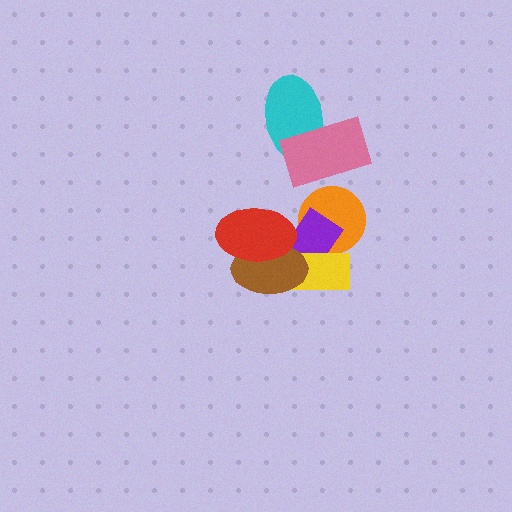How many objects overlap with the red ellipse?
2 objects overlap with the red ellipse.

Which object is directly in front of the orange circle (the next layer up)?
The purple rectangle is directly in front of the orange circle.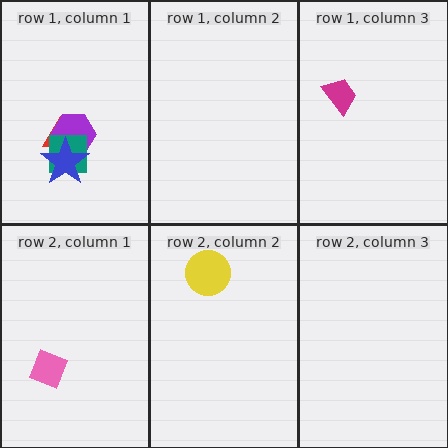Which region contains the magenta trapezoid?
The row 1, column 3 region.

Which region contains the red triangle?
The row 1, column 1 region.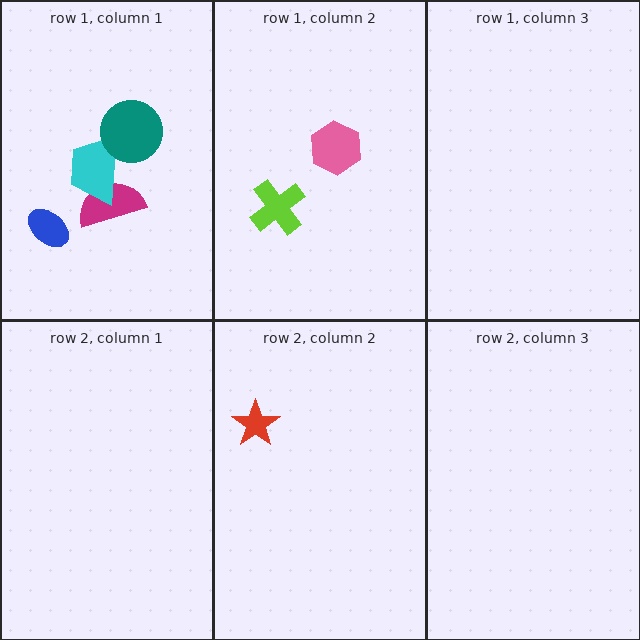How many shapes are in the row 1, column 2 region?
2.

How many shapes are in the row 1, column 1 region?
4.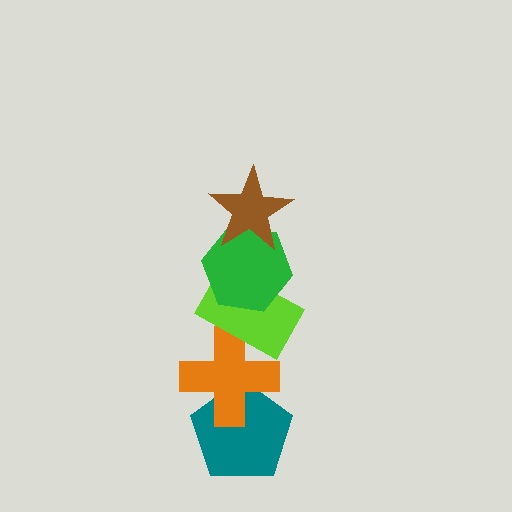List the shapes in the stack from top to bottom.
From top to bottom: the brown star, the green hexagon, the lime rectangle, the orange cross, the teal pentagon.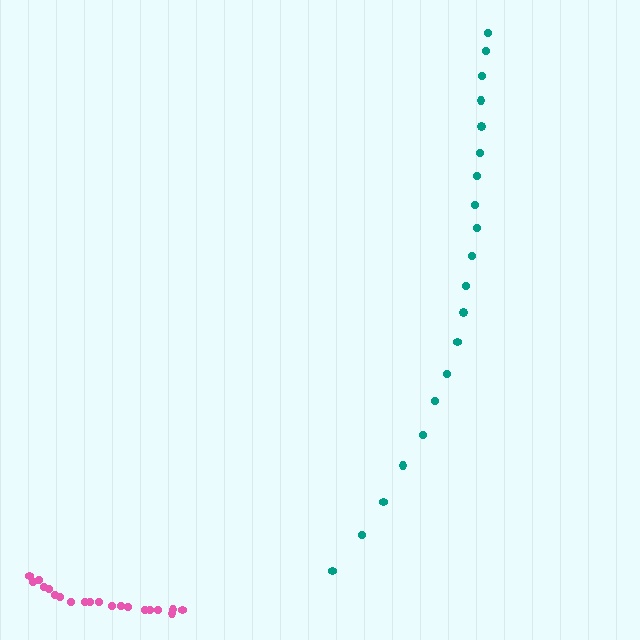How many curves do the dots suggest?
There are 2 distinct paths.